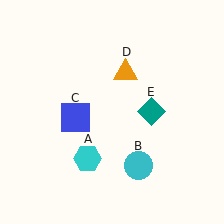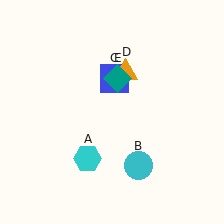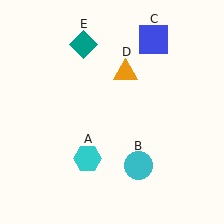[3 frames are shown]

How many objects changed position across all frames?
2 objects changed position: blue square (object C), teal diamond (object E).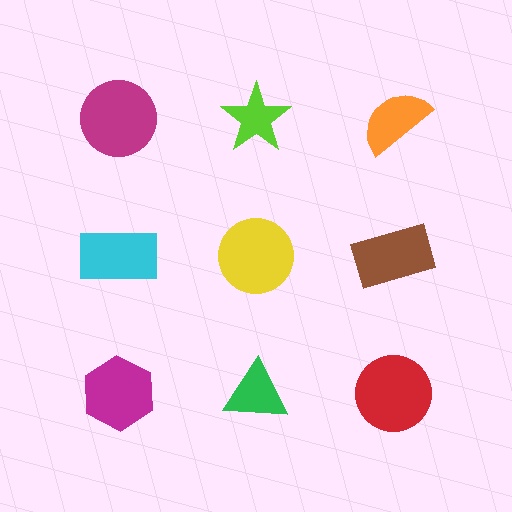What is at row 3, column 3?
A red circle.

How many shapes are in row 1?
3 shapes.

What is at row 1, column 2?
A lime star.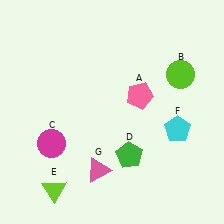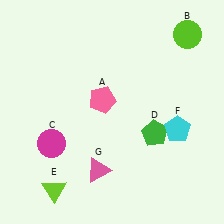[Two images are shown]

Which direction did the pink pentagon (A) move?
The pink pentagon (A) moved left.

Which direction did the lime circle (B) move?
The lime circle (B) moved up.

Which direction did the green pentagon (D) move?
The green pentagon (D) moved right.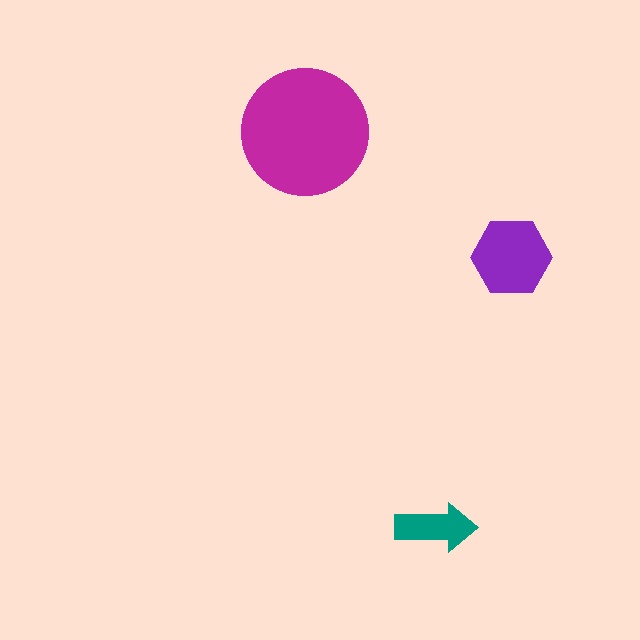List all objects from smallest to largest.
The teal arrow, the purple hexagon, the magenta circle.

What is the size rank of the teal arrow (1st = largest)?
3rd.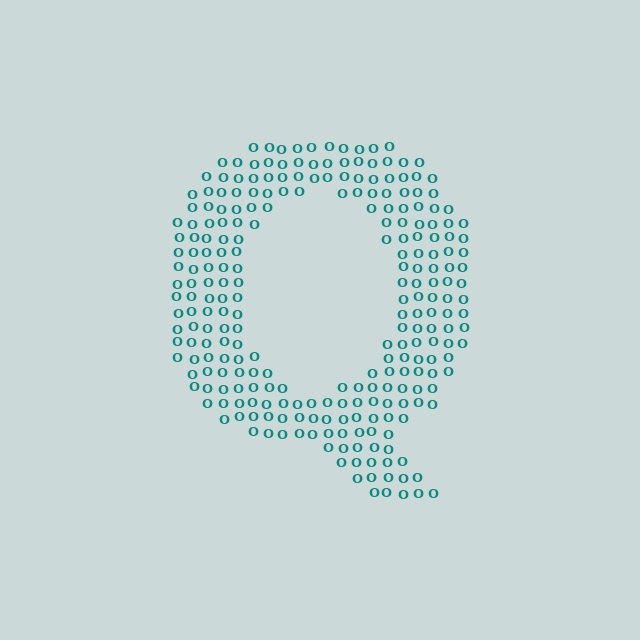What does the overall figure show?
The overall figure shows the letter Q.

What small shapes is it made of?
It is made of small letter O's.